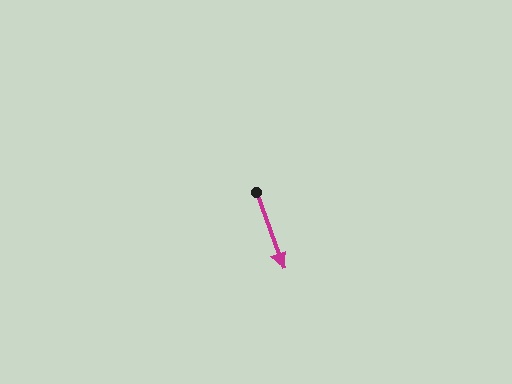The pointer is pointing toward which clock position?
Roughly 5 o'clock.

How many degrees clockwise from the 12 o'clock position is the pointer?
Approximately 160 degrees.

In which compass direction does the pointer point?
South.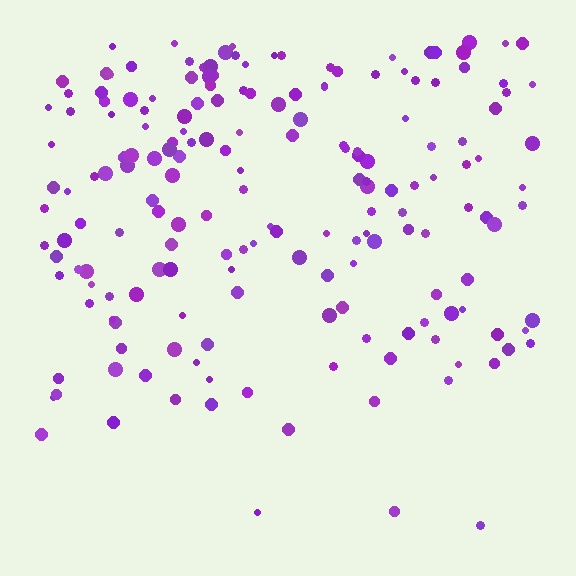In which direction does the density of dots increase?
From bottom to top, with the top side densest.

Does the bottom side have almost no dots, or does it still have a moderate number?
Still a moderate number, just noticeably fewer than the top.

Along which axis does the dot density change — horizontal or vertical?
Vertical.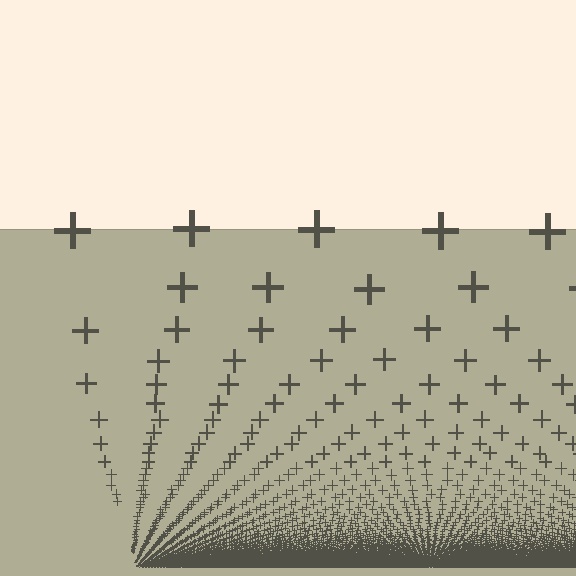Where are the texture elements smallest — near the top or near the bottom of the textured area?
Near the bottom.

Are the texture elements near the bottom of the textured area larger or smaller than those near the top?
Smaller. The gradient is inverted — elements near the bottom are smaller and denser.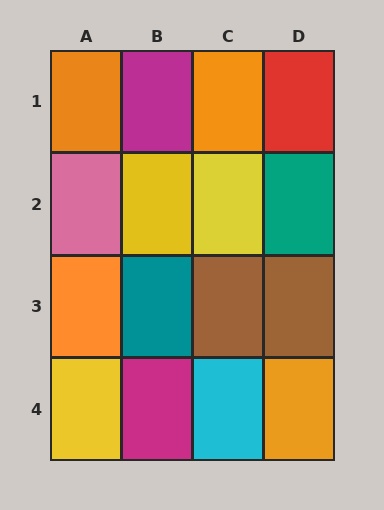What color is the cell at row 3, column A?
Orange.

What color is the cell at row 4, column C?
Cyan.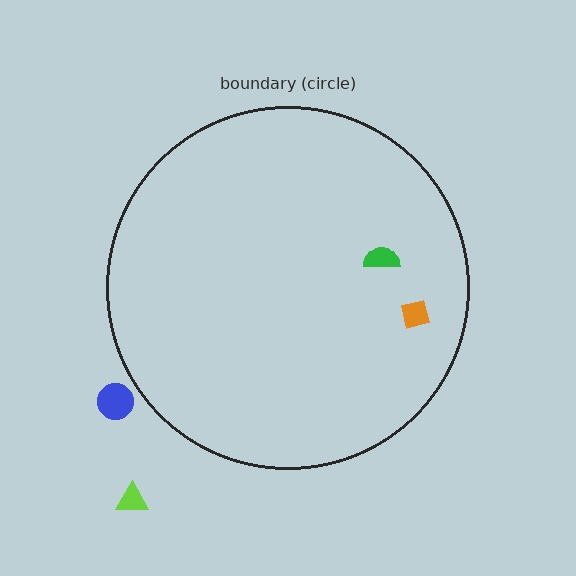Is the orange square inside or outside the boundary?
Inside.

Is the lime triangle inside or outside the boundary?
Outside.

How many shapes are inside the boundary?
2 inside, 2 outside.